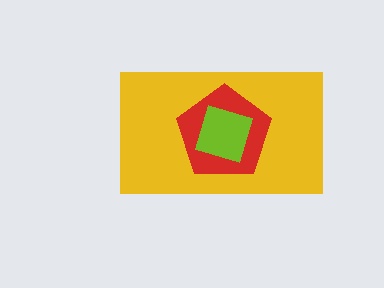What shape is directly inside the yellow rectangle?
The red pentagon.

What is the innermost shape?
The lime diamond.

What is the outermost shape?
The yellow rectangle.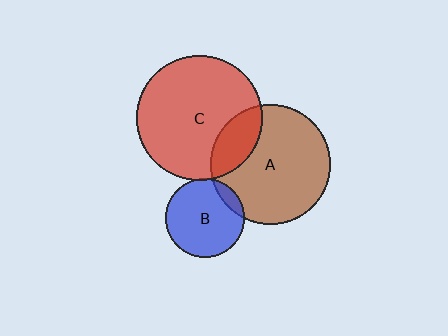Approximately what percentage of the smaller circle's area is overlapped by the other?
Approximately 10%.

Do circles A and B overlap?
Yes.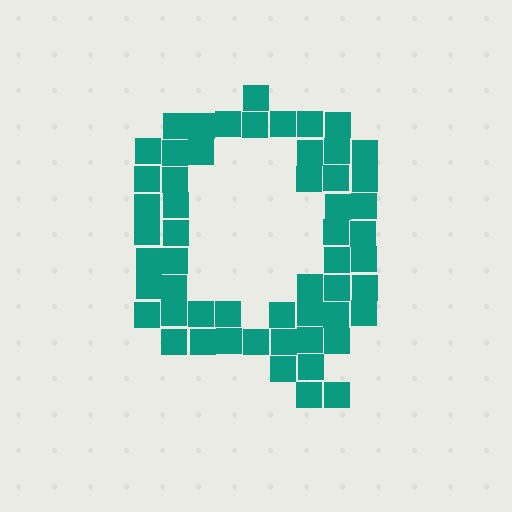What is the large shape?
The large shape is the letter Q.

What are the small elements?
The small elements are squares.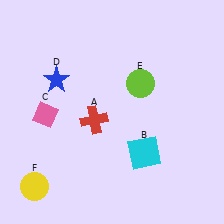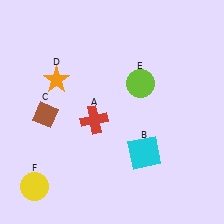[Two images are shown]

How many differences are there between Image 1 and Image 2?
There are 2 differences between the two images.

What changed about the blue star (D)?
In Image 1, D is blue. In Image 2, it changed to orange.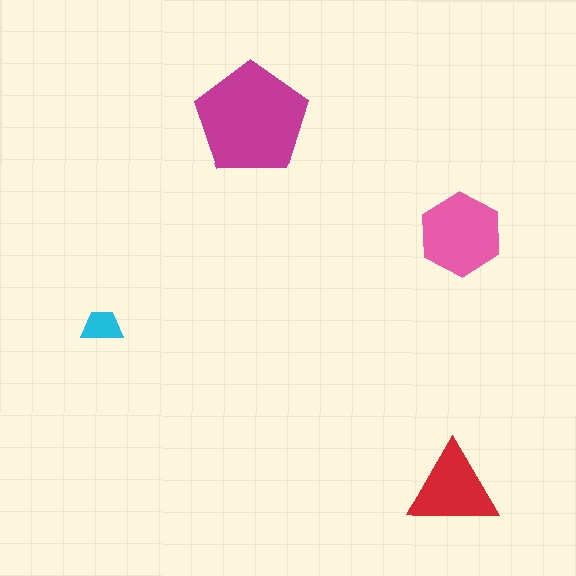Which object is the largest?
The magenta pentagon.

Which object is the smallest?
The cyan trapezoid.